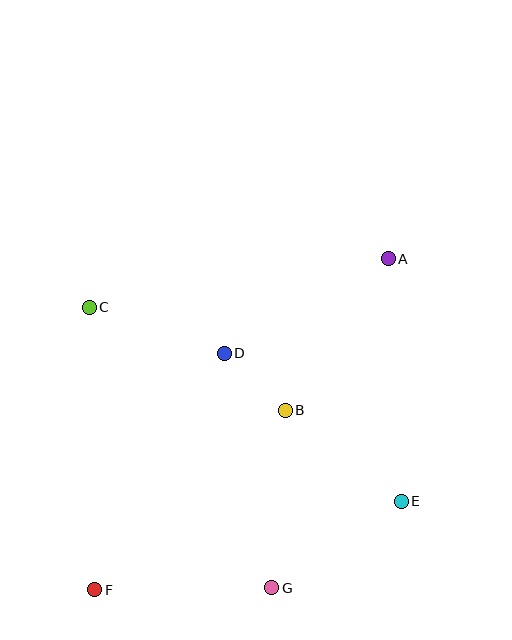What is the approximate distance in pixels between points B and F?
The distance between B and F is approximately 261 pixels.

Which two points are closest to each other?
Points B and D are closest to each other.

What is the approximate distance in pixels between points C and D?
The distance between C and D is approximately 143 pixels.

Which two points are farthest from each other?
Points A and F are farthest from each other.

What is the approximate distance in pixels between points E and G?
The distance between E and G is approximately 156 pixels.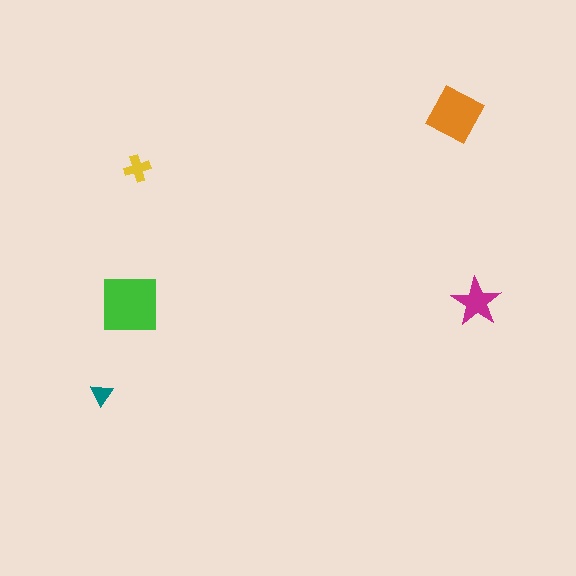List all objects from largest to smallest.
The green square, the orange diamond, the magenta star, the yellow cross, the teal triangle.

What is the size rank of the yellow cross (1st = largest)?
4th.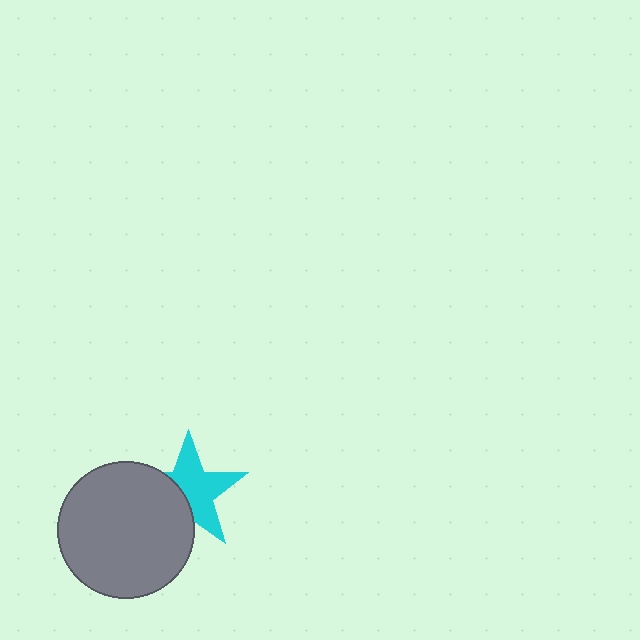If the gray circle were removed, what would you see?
You would see the complete cyan star.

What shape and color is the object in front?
The object in front is a gray circle.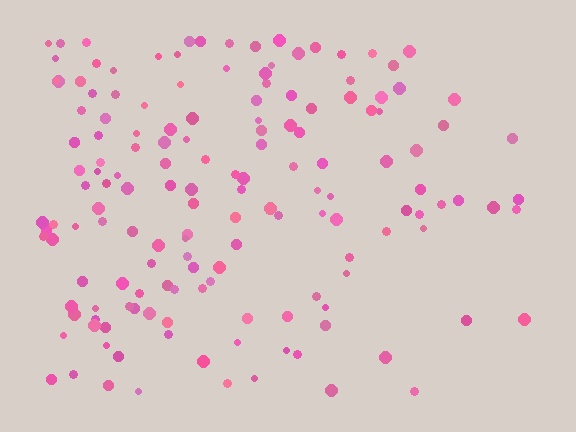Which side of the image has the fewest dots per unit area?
The right.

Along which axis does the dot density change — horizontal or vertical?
Horizontal.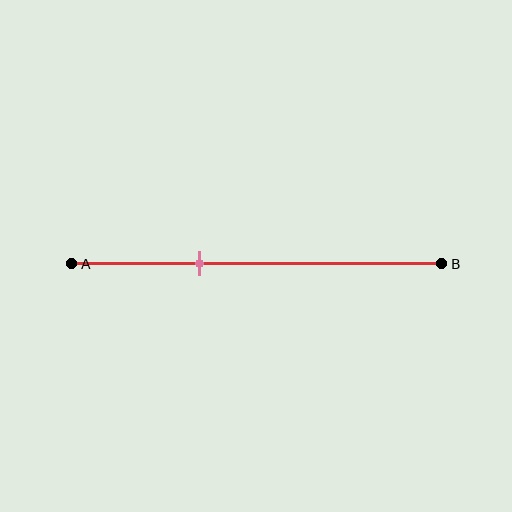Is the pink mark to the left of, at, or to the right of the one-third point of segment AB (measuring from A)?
The pink mark is approximately at the one-third point of segment AB.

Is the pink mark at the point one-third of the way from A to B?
Yes, the mark is approximately at the one-third point.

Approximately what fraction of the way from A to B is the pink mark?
The pink mark is approximately 35% of the way from A to B.